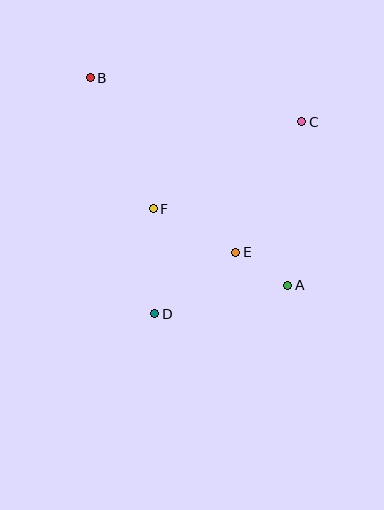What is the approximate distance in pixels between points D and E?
The distance between D and E is approximately 102 pixels.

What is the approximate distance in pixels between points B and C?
The distance between B and C is approximately 216 pixels.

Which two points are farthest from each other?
Points A and B are farthest from each other.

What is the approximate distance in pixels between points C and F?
The distance between C and F is approximately 172 pixels.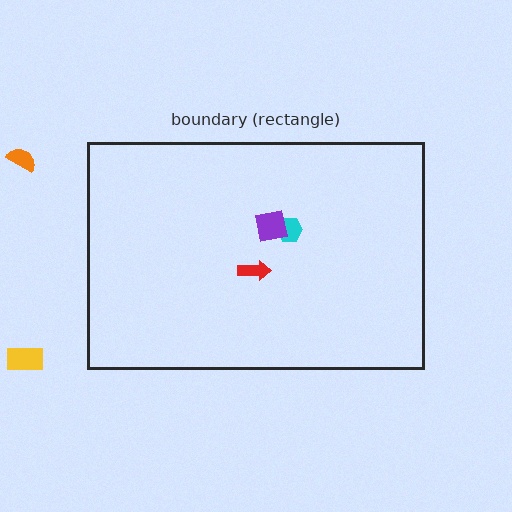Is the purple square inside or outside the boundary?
Inside.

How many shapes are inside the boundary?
3 inside, 2 outside.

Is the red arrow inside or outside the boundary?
Inside.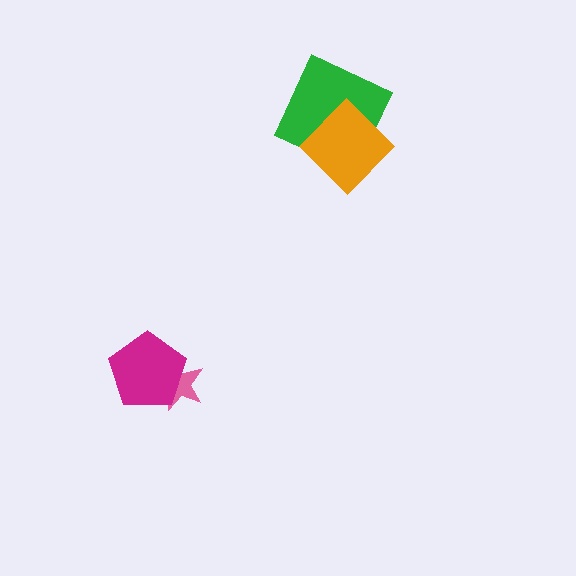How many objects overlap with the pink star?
1 object overlaps with the pink star.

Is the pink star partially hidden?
Yes, it is partially covered by another shape.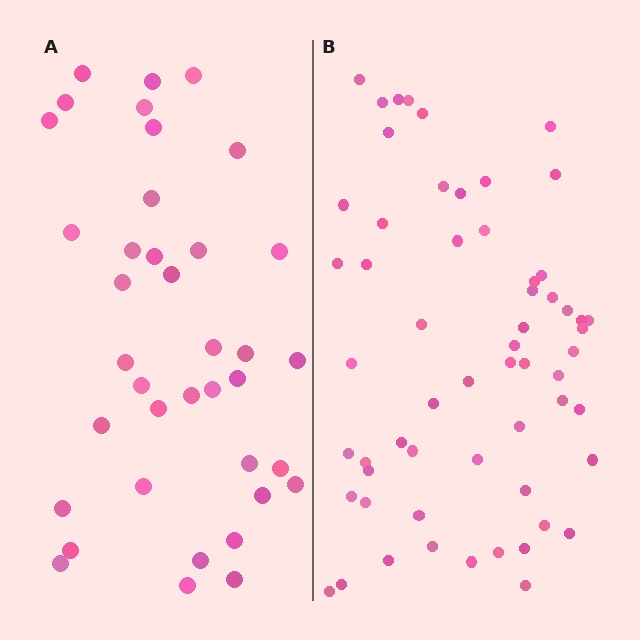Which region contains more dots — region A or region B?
Region B (the right region) has more dots.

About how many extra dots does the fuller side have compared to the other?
Region B has approximately 20 more dots than region A.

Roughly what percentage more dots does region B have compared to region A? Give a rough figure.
About 55% more.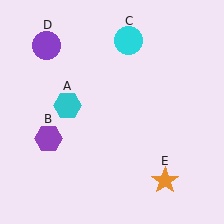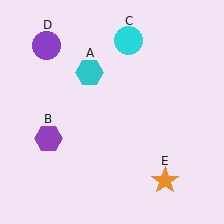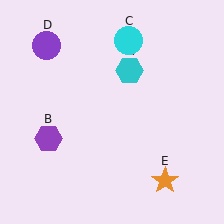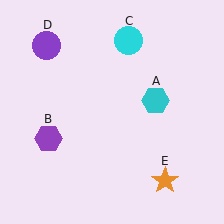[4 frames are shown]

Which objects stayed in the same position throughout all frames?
Purple hexagon (object B) and cyan circle (object C) and purple circle (object D) and orange star (object E) remained stationary.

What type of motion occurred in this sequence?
The cyan hexagon (object A) rotated clockwise around the center of the scene.